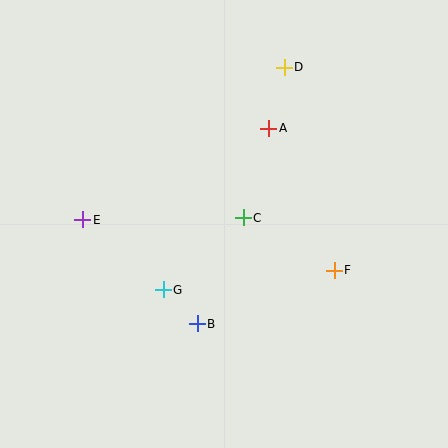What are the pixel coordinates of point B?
Point B is at (197, 324).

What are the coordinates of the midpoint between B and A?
The midpoint between B and A is at (233, 226).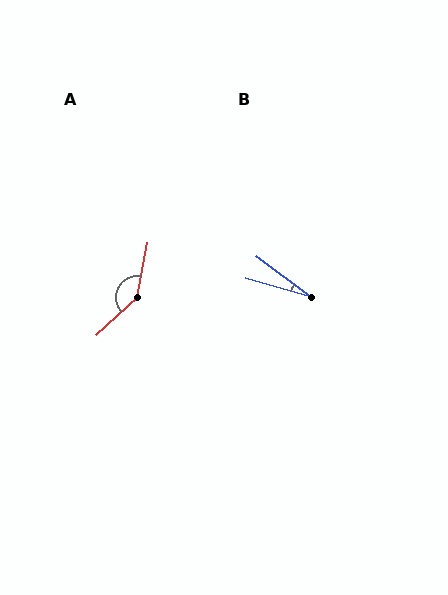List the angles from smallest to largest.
B (20°), A (143°).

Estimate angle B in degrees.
Approximately 20 degrees.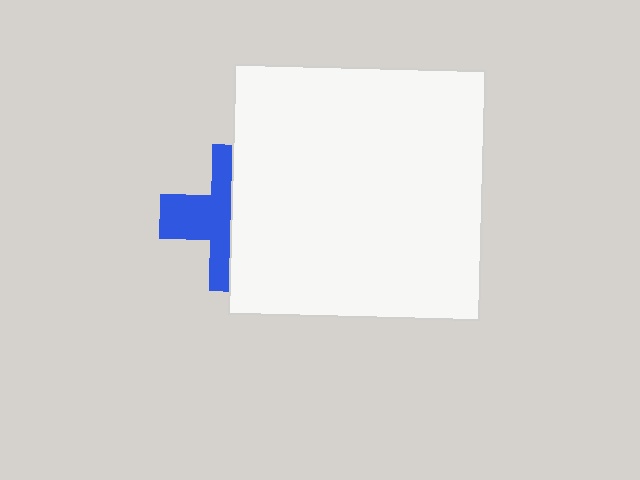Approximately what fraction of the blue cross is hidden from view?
Roughly 54% of the blue cross is hidden behind the white square.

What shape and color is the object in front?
The object in front is a white square.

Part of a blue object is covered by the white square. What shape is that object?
It is a cross.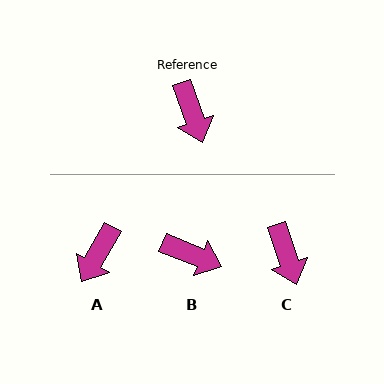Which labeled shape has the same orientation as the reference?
C.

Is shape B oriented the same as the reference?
No, it is off by about 49 degrees.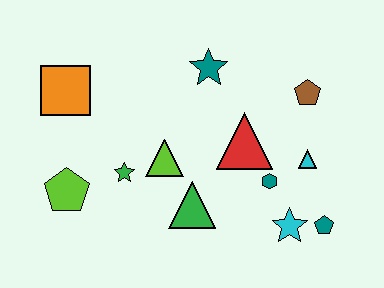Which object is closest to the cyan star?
The teal pentagon is closest to the cyan star.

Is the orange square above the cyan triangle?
Yes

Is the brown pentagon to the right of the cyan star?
Yes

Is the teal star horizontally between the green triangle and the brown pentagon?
Yes